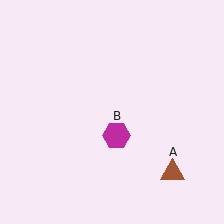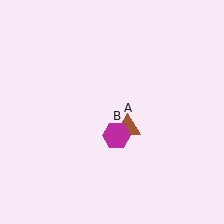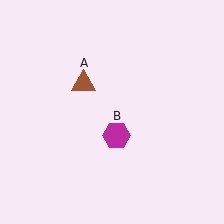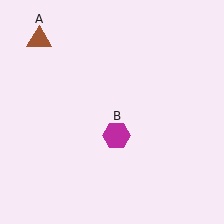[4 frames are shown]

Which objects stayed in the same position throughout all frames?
Magenta hexagon (object B) remained stationary.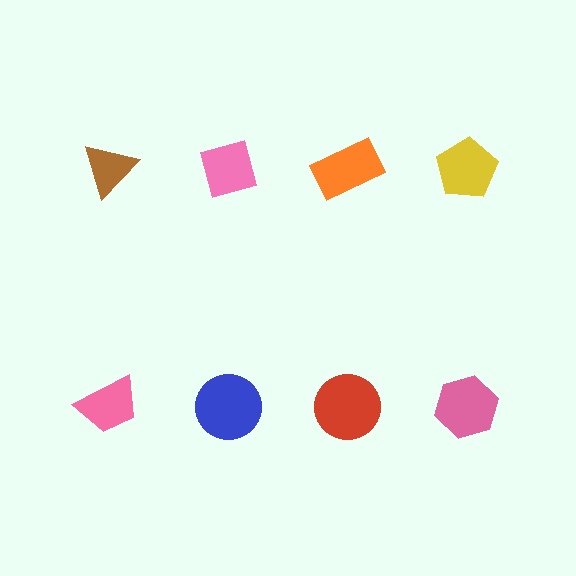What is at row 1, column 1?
A brown triangle.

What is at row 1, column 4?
A yellow pentagon.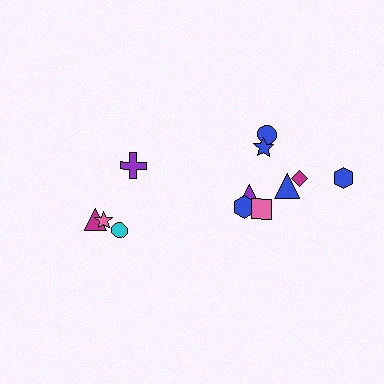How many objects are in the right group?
There are 8 objects.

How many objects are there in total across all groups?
There are 12 objects.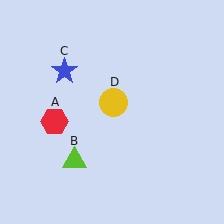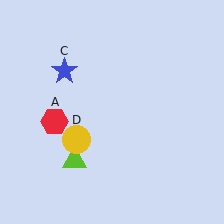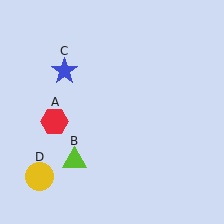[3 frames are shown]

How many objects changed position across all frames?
1 object changed position: yellow circle (object D).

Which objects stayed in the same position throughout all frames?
Red hexagon (object A) and lime triangle (object B) and blue star (object C) remained stationary.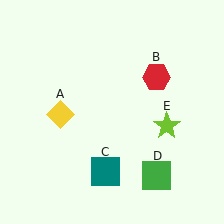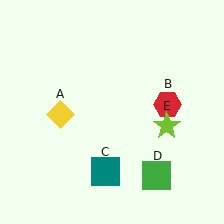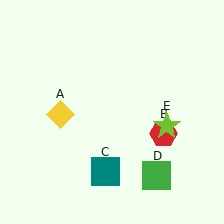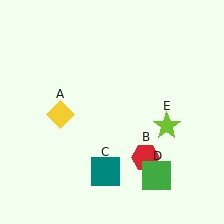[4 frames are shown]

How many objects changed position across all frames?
1 object changed position: red hexagon (object B).